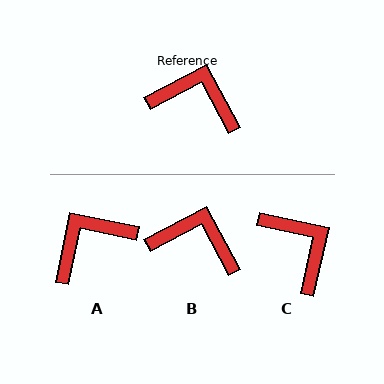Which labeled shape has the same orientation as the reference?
B.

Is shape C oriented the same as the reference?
No, it is off by about 41 degrees.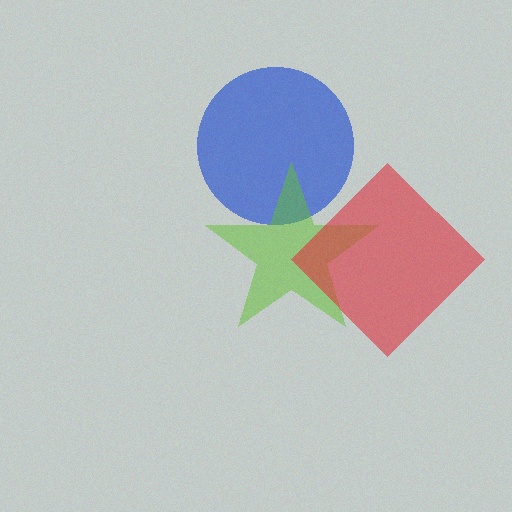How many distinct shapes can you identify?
There are 3 distinct shapes: a blue circle, a lime star, a red diamond.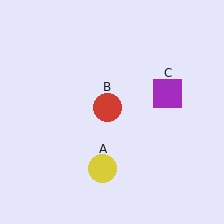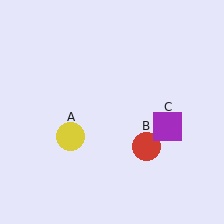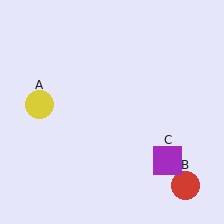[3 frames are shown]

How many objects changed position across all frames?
3 objects changed position: yellow circle (object A), red circle (object B), purple square (object C).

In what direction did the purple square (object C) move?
The purple square (object C) moved down.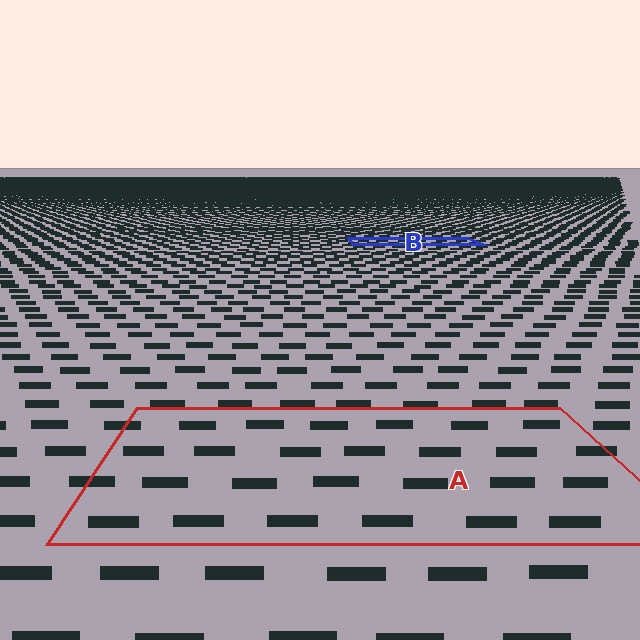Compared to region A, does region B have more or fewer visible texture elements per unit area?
Region B has more texture elements per unit area — they are packed more densely because it is farther away.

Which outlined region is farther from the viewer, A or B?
Region B is farther from the viewer — the texture elements inside it appear smaller and more densely packed.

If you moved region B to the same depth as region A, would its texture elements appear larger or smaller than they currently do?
They would appear larger. At a closer depth, the same texture elements are projected at a bigger on-screen size.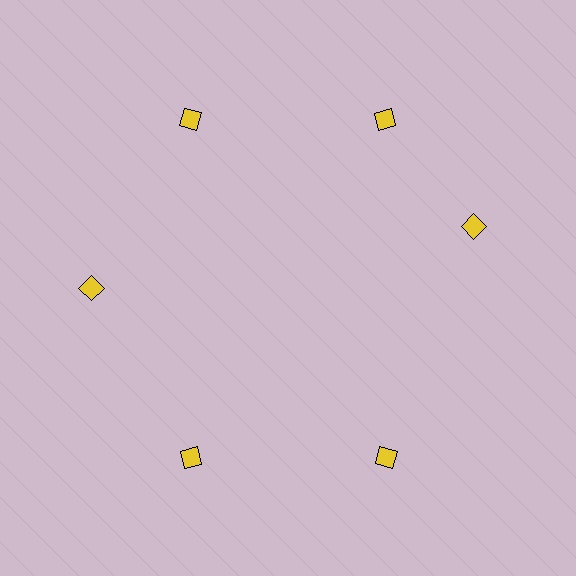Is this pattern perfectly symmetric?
No. The 6 yellow diamonds are arranged in a ring, but one element near the 3 o'clock position is rotated out of alignment along the ring, breaking the 6-fold rotational symmetry.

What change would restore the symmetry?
The symmetry would be restored by rotating it back into even spacing with its neighbors so that all 6 diamonds sit at equal angles and equal distance from the center.